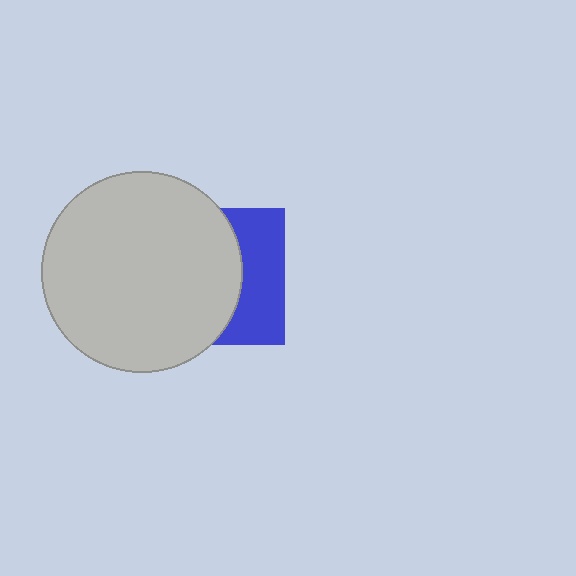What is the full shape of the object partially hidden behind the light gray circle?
The partially hidden object is a blue square.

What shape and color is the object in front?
The object in front is a light gray circle.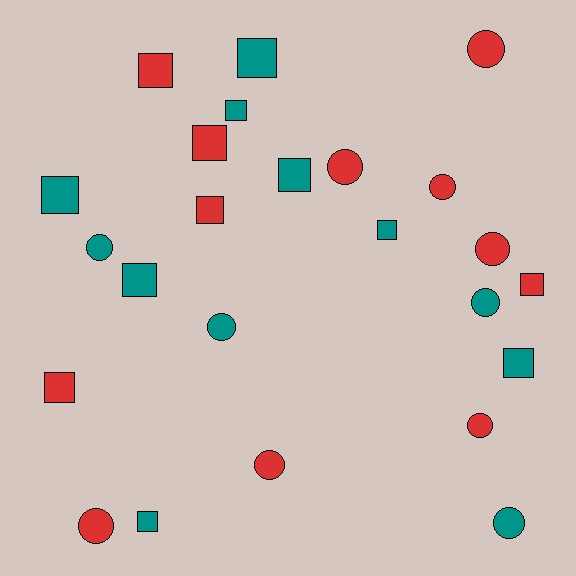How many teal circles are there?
There are 4 teal circles.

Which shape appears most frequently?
Square, with 13 objects.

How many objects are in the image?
There are 24 objects.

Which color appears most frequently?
Red, with 12 objects.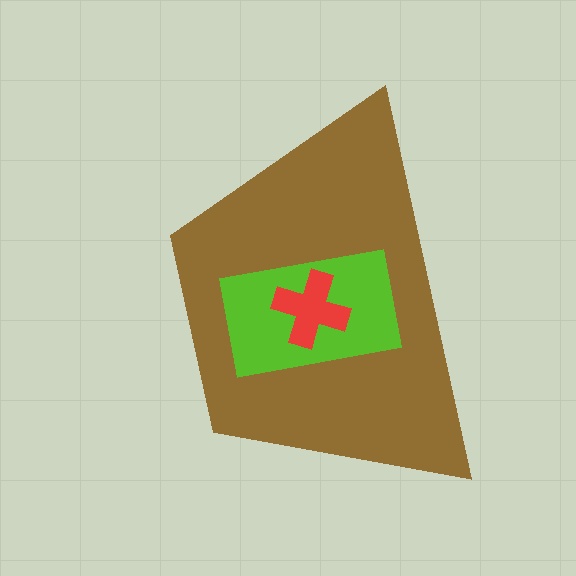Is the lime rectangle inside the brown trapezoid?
Yes.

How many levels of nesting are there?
3.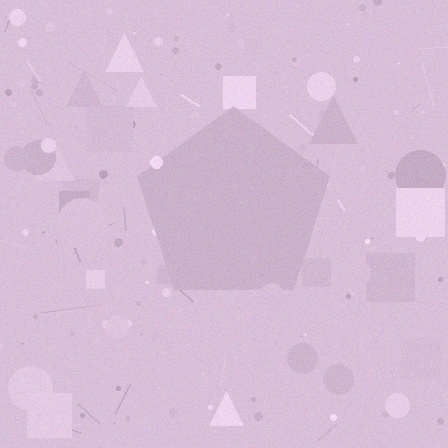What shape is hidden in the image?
A pentagon is hidden in the image.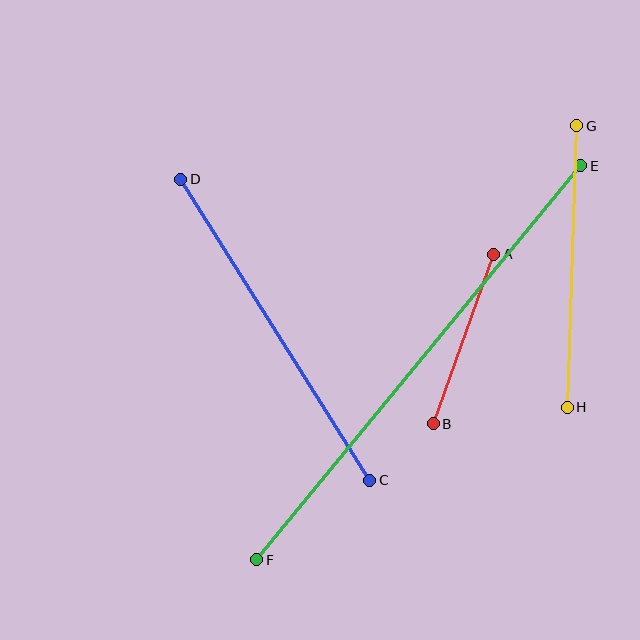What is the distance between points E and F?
The distance is approximately 510 pixels.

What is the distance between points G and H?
The distance is approximately 282 pixels.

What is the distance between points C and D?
The distance is approximately 356 pixels.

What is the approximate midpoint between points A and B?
The midpoint is at approximately (464, 339) pixels.